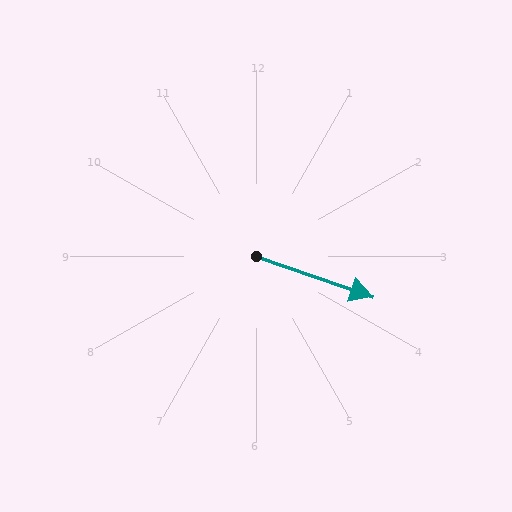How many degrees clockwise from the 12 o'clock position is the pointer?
Approximately 109 degrees.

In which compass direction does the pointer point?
East.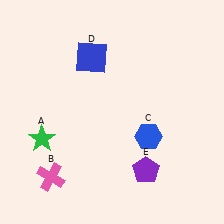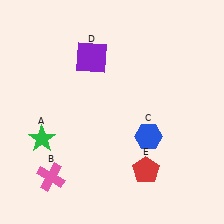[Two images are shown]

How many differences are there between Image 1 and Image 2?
There are 2 differences between the two images.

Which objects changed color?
D changed from blue to purple. E changed from purple to red.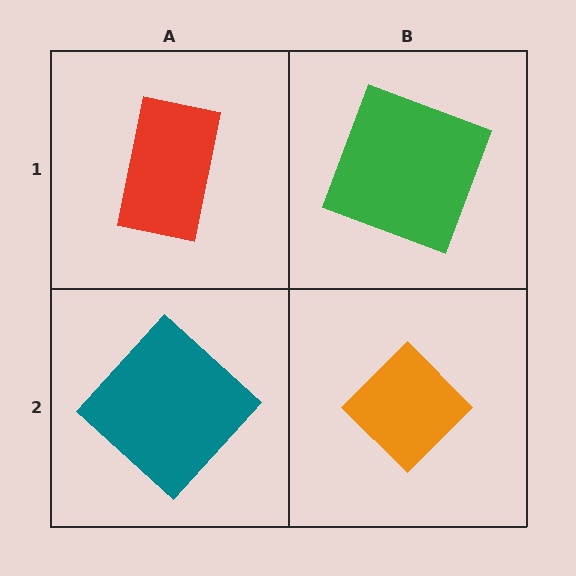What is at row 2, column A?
A teal diamond.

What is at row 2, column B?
An orange diamond.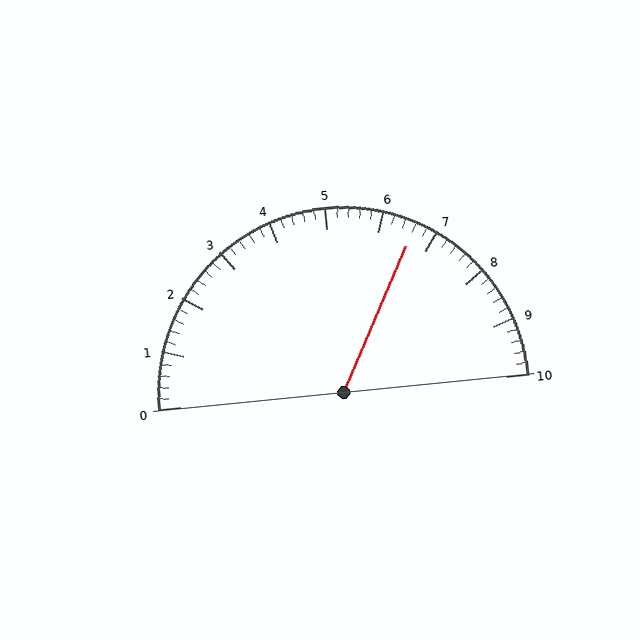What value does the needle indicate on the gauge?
The needle indicates approximately 6.6.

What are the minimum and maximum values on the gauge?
The gauge ranges from 0 to 10.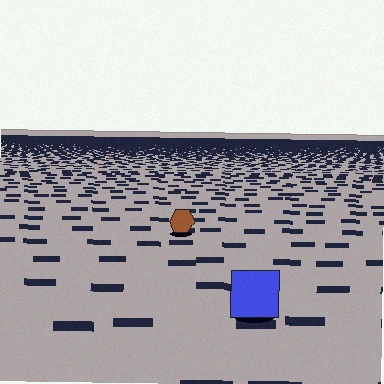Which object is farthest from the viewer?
The brown hexagon is farthest from the viewer. It appears smaller and the ground texture around it is denser.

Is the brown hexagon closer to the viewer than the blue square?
No. The blue square is closer — you can tell from the texture gradient: the ground texture is coarser near it.